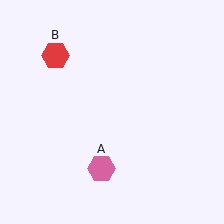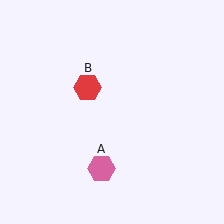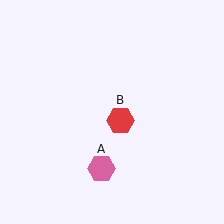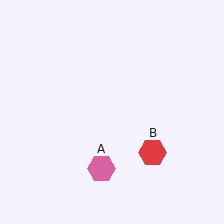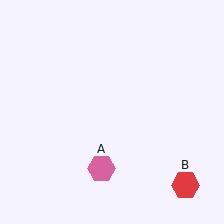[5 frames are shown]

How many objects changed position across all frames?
1 object changed position: red hexagon (object B).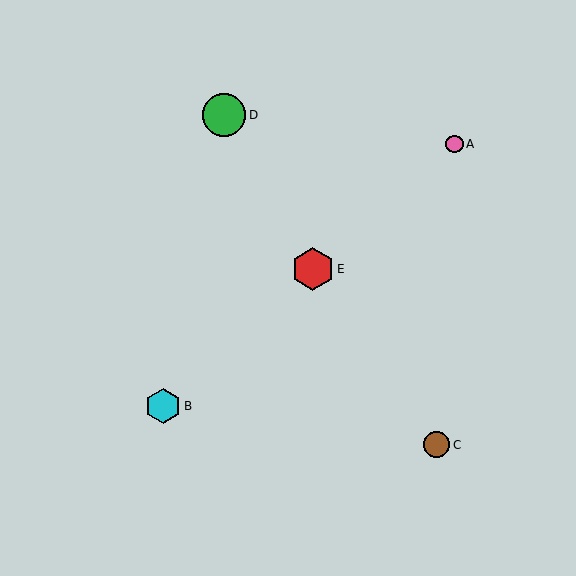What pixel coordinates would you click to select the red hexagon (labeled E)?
Click at (313, 269) to select the red hexagon E.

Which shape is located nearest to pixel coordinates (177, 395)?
The cyan hexagon (labeled B) at (163, 406) is nearest to that location.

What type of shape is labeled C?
Shape C is a brown circle.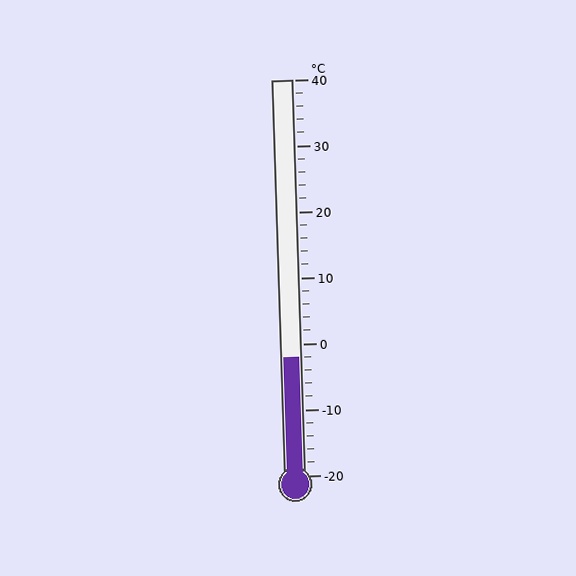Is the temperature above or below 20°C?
The temperature is below 20°C.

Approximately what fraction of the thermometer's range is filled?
The thermometer is filled to approximately 30% of its range.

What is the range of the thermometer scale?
The thermometer scale ranges from -20°C to 40°C.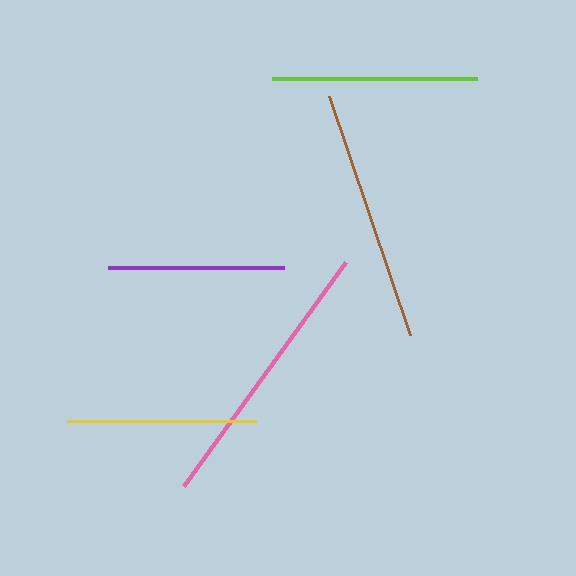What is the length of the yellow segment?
The yellow segment is approximately 189 pixels long.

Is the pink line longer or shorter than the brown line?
The pink line is longer than the brown line.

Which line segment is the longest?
The pink line is the longest at approximately 276 pixels.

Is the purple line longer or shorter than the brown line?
The brown line is longer than the purple line.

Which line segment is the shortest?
The purple line is the shortest at approximately 177 pixels.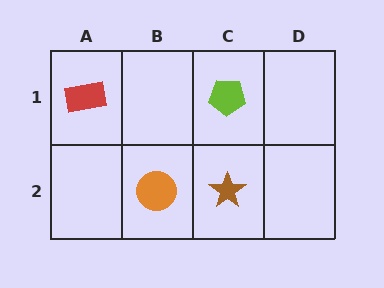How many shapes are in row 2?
2 shapes.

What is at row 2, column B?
An orange circle.